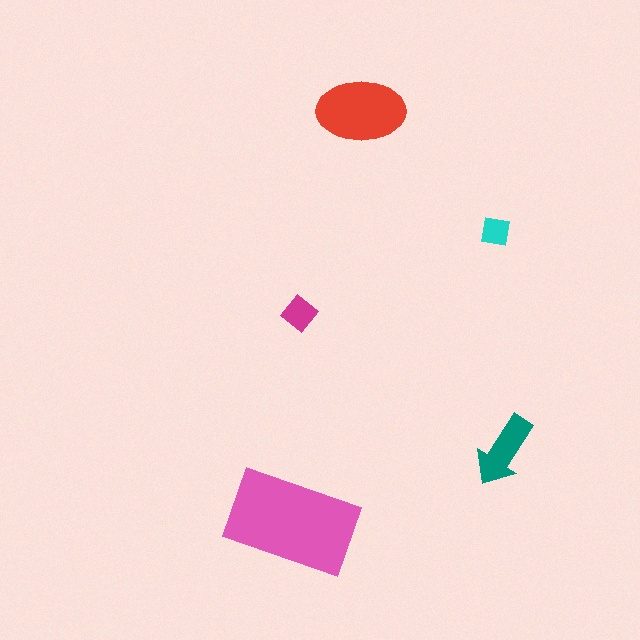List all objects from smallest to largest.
The cyan square, the magenta diamond, the teal arrow, the red ellipse, the pink rectangle.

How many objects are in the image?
There are 5 objects in the image.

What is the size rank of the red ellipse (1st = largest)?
2nd.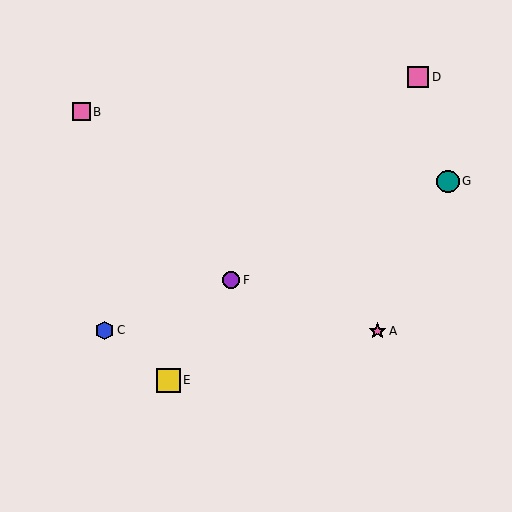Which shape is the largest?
The yellow square (labeled E) is the largest.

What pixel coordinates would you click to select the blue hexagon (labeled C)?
Click at (104, 330) to select the blue hexagon C.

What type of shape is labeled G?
Shape G is a teal circle.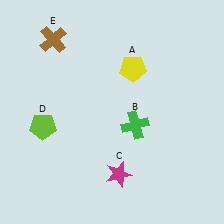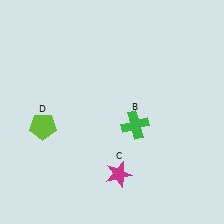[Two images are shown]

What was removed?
The brown cross (E), the yellow pentagon (A) were removed in Image 2.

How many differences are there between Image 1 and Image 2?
There are 2 differences between the two images.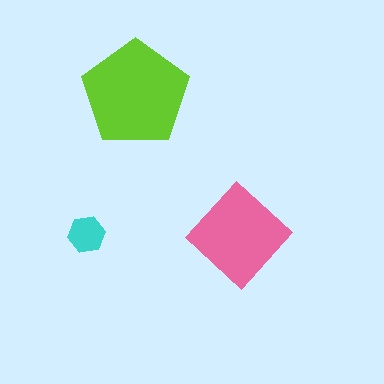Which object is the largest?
The lime pentagon.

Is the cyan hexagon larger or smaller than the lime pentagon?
Smaller.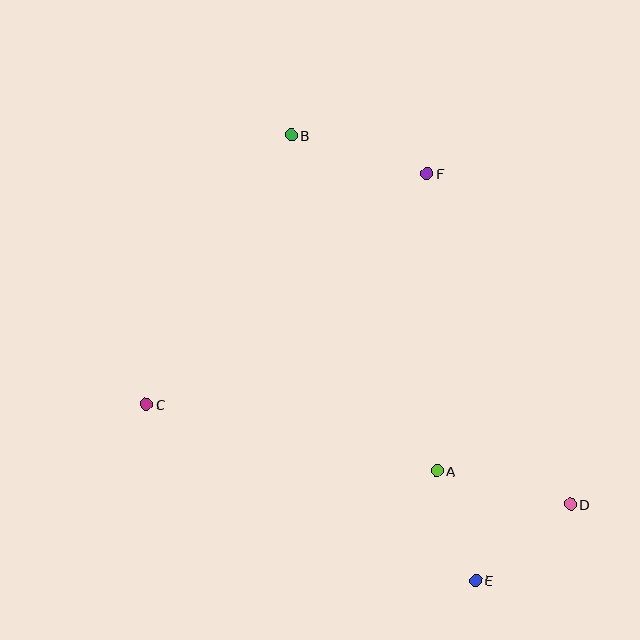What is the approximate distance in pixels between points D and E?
The distance between D and E is approximately 122 pixels.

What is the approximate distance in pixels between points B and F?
The distance between B and F is approximately 141 pixels.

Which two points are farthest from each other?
Points B and E are farthest from each other.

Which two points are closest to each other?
Points A and E are closest to each other.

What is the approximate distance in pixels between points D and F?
The distance between D and F is approximately 360 pixels.